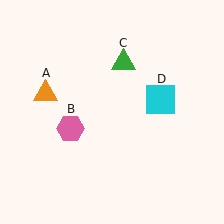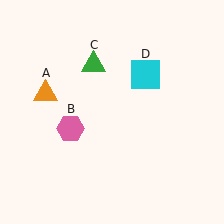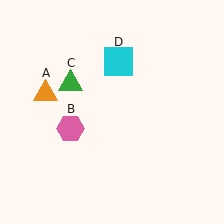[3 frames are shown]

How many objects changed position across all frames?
2 objects changed position: green triangle (object C), cyan square (object D).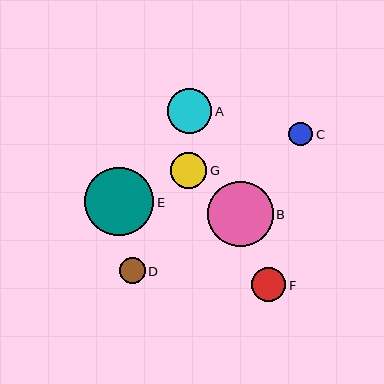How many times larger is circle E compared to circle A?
Circle E is approximately 1.5 times the size of circle A.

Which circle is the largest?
Circle E is the largest with a size of approximately 69 pixels.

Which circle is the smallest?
Circle C is the smallest with a size of approximately 24 pixels.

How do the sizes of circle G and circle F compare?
Circle G and circle F are approximately the same size.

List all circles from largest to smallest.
From largest to smallest: E, B, A, G, F, D, C.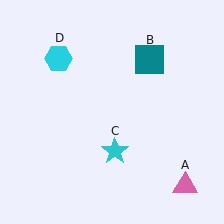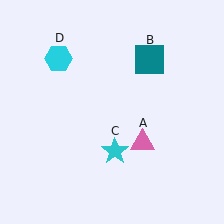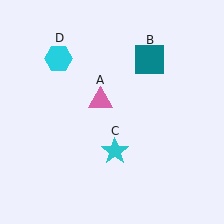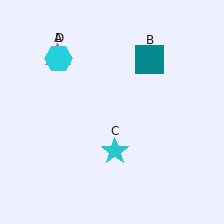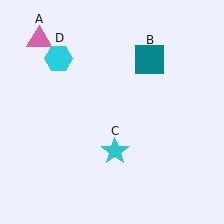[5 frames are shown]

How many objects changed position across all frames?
1 object changed position: pink triangle (object A).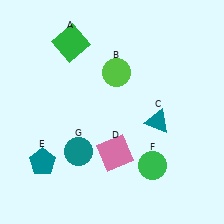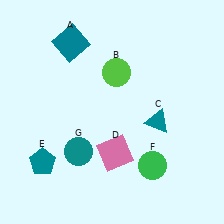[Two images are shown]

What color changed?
The square (A) changed from green in Image 1 to teal in Image 2.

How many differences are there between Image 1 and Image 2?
There is 1 difference between the two images.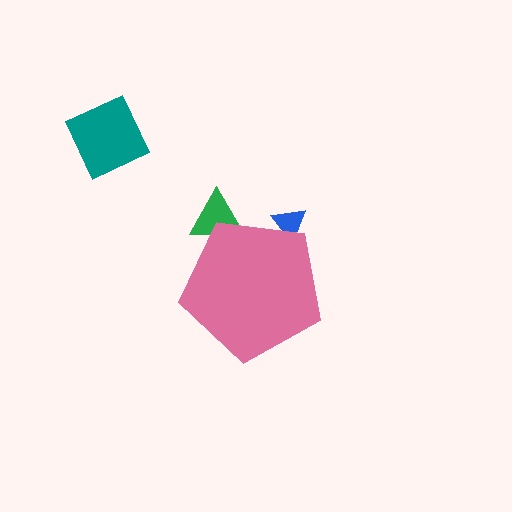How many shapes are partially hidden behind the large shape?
2 shapes are partially hidden.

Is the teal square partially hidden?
No, the teal square is fully visible.